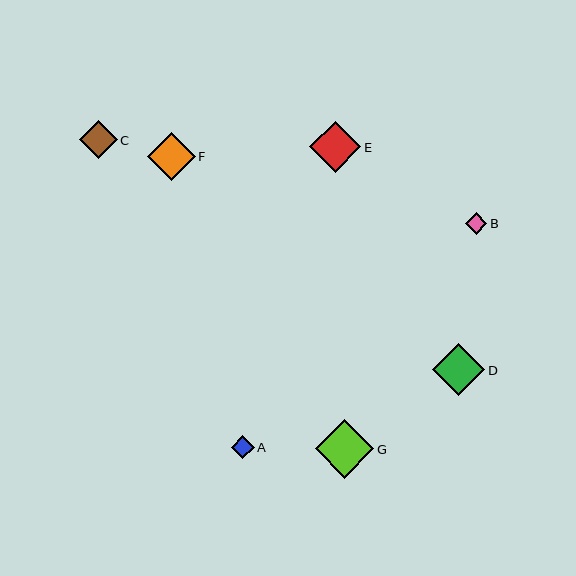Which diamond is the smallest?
Diamond B is the smallest with a size of approximately 22 pixels.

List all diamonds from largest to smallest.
From largest to smallest: G, D, E, F, C, A, B.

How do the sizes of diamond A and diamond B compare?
Diamond A and diamond B are approximately the same size.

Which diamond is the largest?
Diamond G is the largest with a size of approximately 59 pixels.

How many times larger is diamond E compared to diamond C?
Diamond E is approximately 1.4 times the size of diamond C.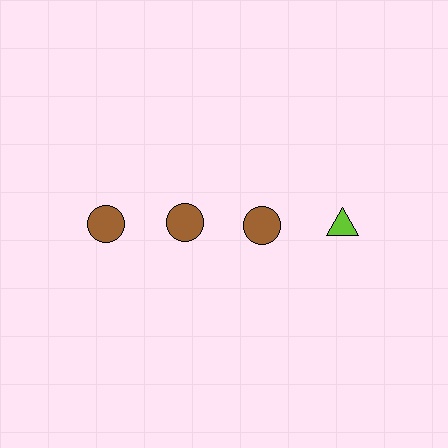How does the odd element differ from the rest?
It differs in both color (lime instead of brown) and shape (triangle instead of circle).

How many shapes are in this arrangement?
There are 4 shapes arranged in a grid pattern.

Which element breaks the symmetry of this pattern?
The lime triangle in the top row, second from right column breaks the symmetry. All other shapes are brown circles.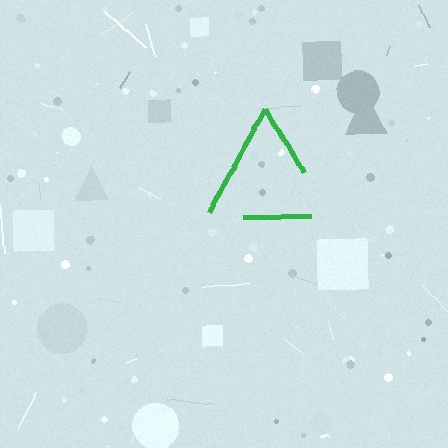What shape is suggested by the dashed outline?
The dashed outline suggests a triangle.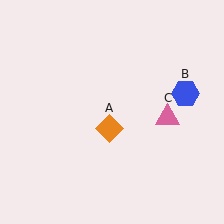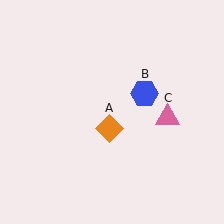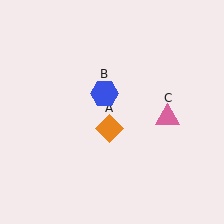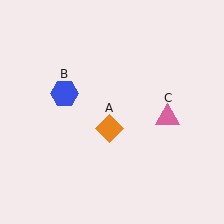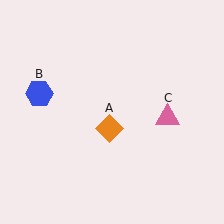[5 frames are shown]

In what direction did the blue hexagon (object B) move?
The blue hexagon (object B) moved left.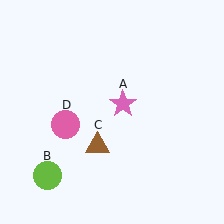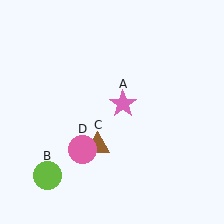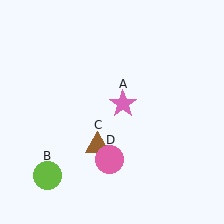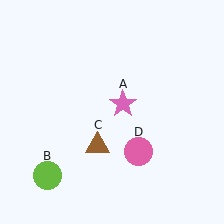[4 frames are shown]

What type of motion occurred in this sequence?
The pink circle (object D) rotated counterclockwise around the center of the scene.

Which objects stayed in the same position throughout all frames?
Pink star (object A) and lime circle (object B) and brown triangle (object C) remained stationary.